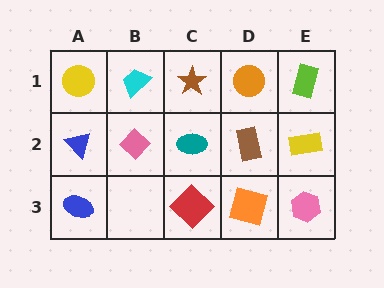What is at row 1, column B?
A cyan trapezoid.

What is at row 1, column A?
A yellow circle.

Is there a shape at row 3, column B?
No, that cell is empty.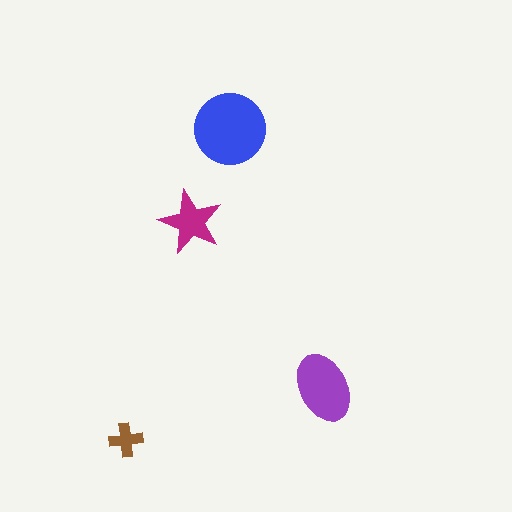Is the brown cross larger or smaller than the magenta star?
Smaller.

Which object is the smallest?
The brown cross.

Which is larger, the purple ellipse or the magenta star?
The purple ellipse.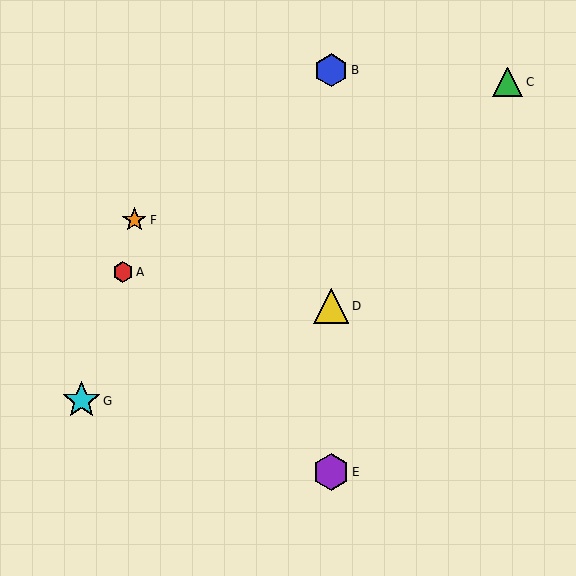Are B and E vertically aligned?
Yes, both are at x≈331.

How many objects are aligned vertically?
3 objects (B, D, E) are aligned vertically.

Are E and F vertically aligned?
No, E is at x≈331 and F is at x≈134.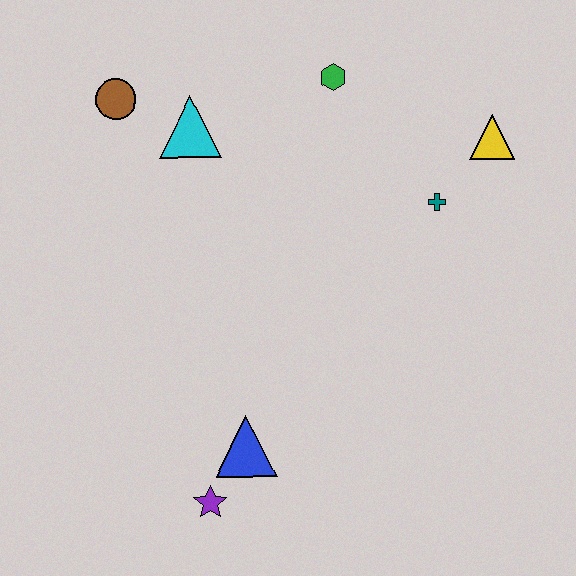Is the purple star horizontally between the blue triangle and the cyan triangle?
Yes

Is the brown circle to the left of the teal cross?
Yes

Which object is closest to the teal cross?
The yellow triangle is closest to the teal cross.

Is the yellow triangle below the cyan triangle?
Yes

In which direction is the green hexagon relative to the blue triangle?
The green hexagon is above the blue triangle.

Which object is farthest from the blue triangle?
The yellow triangle is farthest from the blue triangle.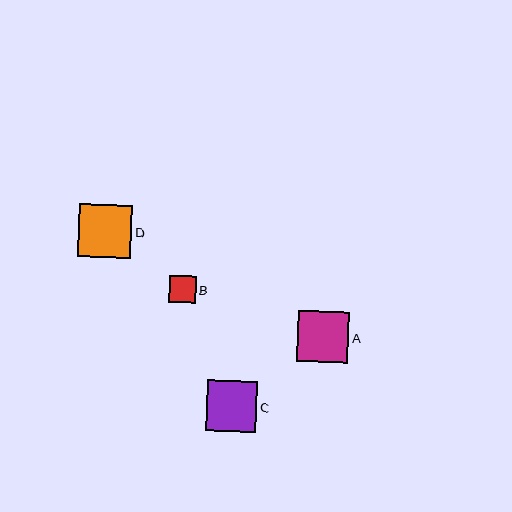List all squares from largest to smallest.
From largest to smallest: D, A, C, B.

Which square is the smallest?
Square B is the smallest with a size of approximately 27 pixels.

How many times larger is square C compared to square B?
Square C is approximately 1.9 times the size of square B.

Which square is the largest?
Square D is the largest with a size of approximately 54 pixels.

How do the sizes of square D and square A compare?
Square D and square A are approximately the same size.